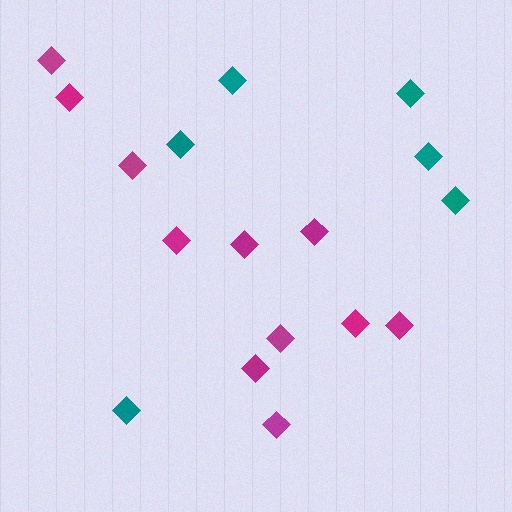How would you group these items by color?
There are 2 groups: one group of teal diamonds (6) and one group of magenta diamonds (11).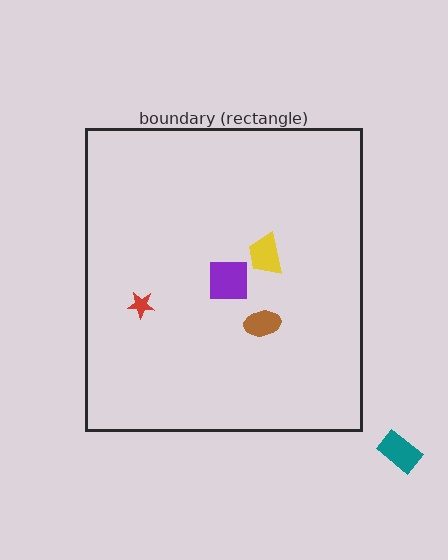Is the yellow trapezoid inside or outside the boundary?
Inside.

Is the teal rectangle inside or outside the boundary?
Outside.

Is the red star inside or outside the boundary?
Inside.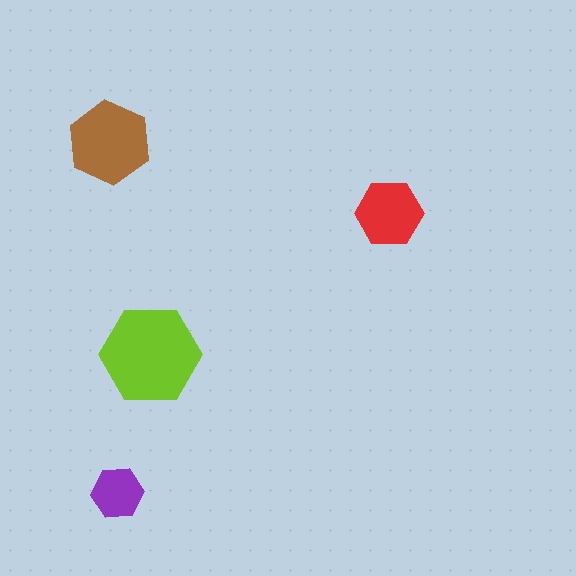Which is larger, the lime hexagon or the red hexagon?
The lime one.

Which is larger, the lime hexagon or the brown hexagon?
The lime one.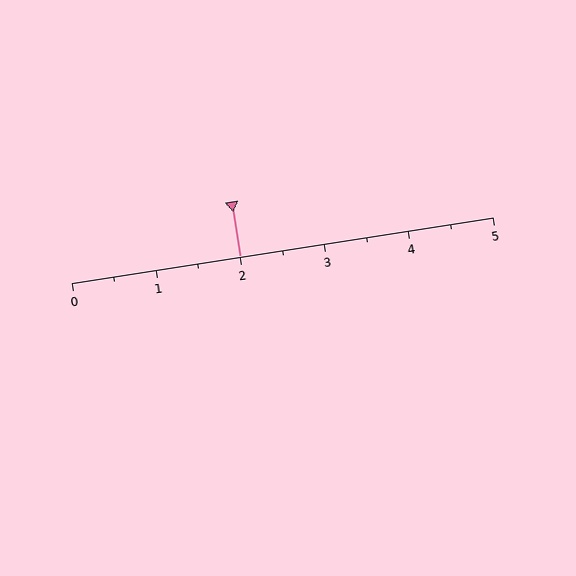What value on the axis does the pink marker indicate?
The marker indicates approximately 2.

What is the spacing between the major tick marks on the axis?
The major ticks are spaced 1 apart.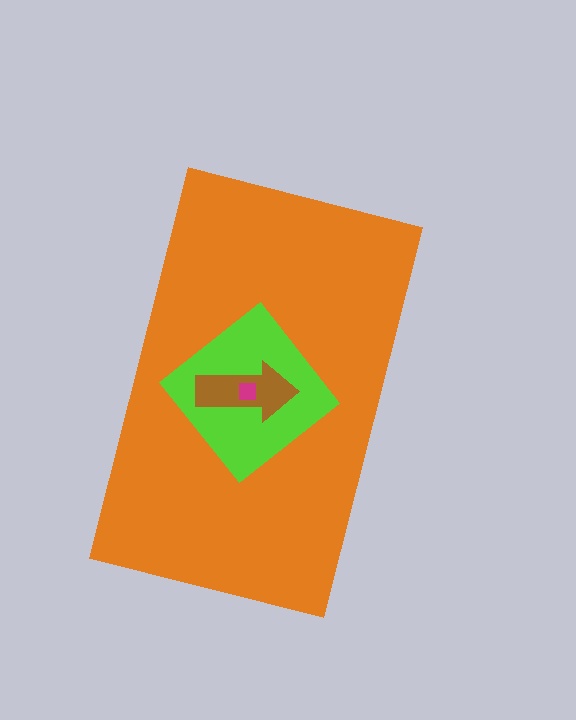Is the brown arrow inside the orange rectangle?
Yes.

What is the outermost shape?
The orange rectangle.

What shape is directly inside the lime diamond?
The brown arrow.